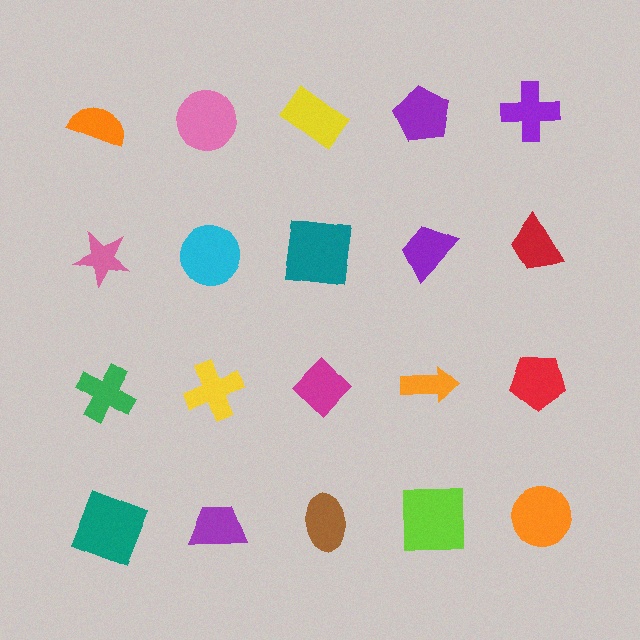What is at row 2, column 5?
A red trapezoid.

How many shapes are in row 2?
5 shapes.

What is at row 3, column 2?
A yellow cross.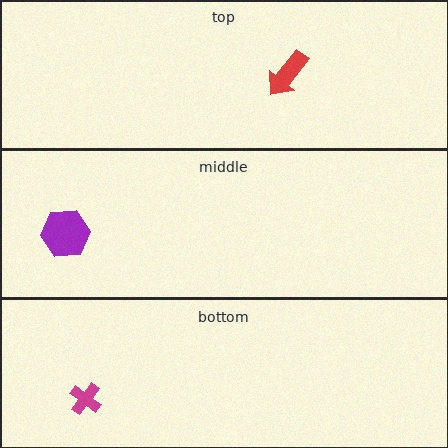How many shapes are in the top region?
1.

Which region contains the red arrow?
The top region.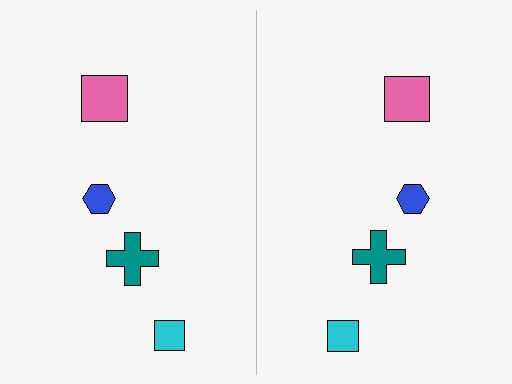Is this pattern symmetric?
Yes, this pattern has bilateral (reflection) symmetry.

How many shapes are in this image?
There are 8 shapes in this image.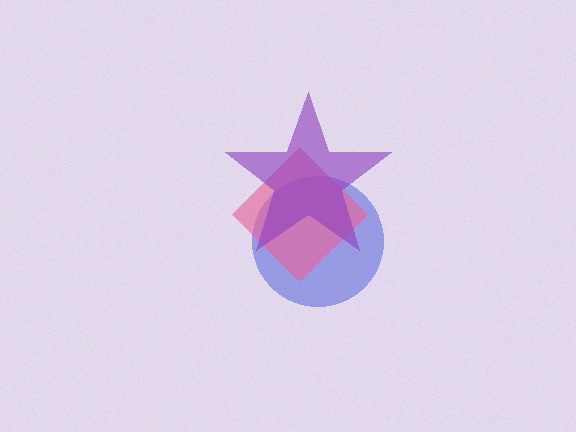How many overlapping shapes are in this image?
There are 3 overlapping shapes in the image.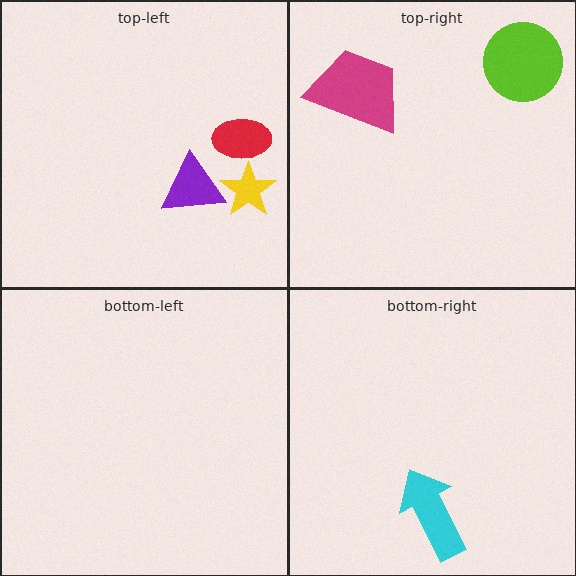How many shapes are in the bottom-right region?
1.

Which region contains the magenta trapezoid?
The top-right region.